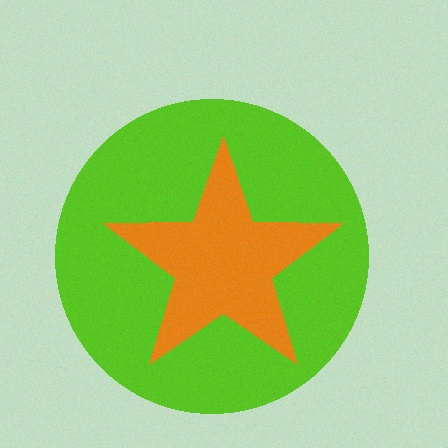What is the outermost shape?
The lime circle.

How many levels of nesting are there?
2.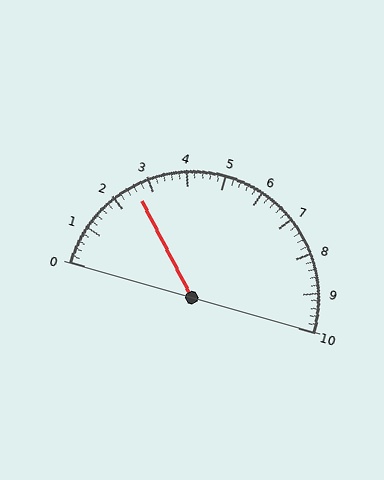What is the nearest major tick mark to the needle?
The nearest major tick mark is 3.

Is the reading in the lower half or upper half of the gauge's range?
The reading is in the lower half of the range (0 to 10).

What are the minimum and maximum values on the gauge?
The gauge ranges from 0 to 10.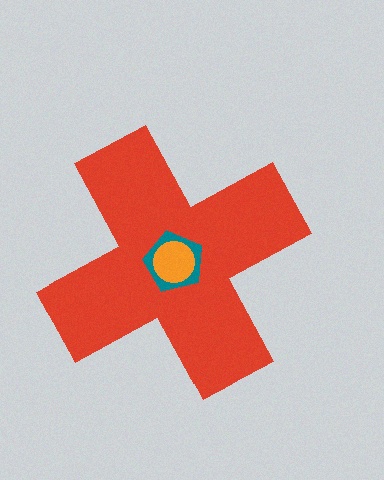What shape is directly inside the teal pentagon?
The orange circle.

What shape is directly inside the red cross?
The teal pentagon.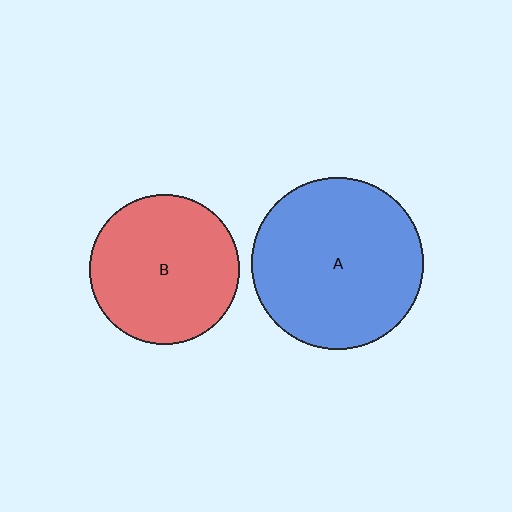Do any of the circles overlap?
No, none of the circles overlap.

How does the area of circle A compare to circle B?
Approximately 1.3 times.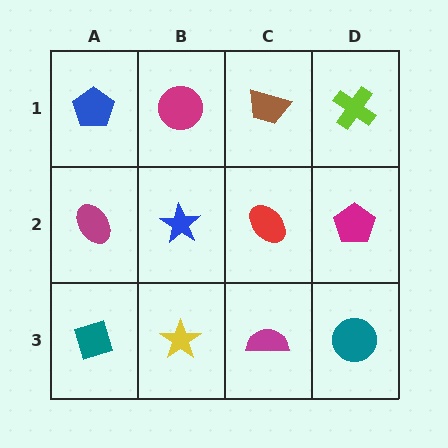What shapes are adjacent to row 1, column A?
A magenta ellipse (row 2, column A), a magenta circle (row 1, column B).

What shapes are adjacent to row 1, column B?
A blue star (row 2, column B), a blue pentagon (row 1, column A), a brown trapezoid (row 1, column C).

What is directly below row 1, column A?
A magenta ellipse.